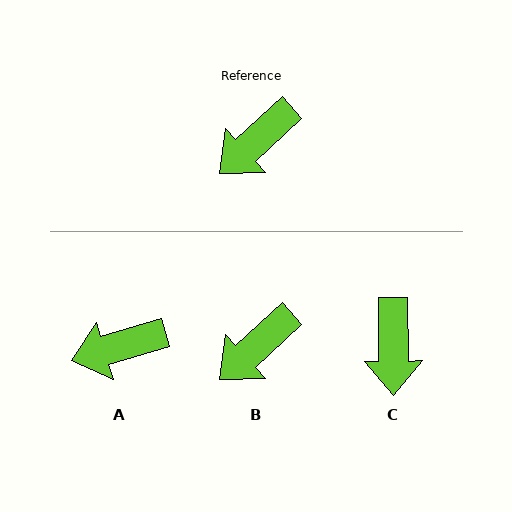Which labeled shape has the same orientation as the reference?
B.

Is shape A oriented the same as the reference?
No, it is off by about 26 degrees.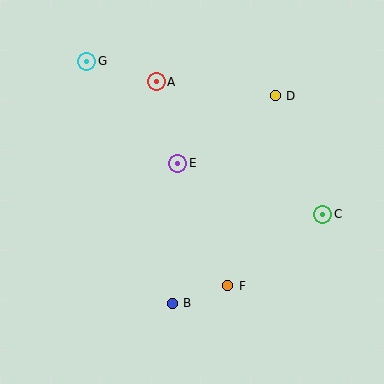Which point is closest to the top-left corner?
Point G is closest to the top-left corner.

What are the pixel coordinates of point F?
Point F is at (228, 286).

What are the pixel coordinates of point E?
Point E is at (178, 163).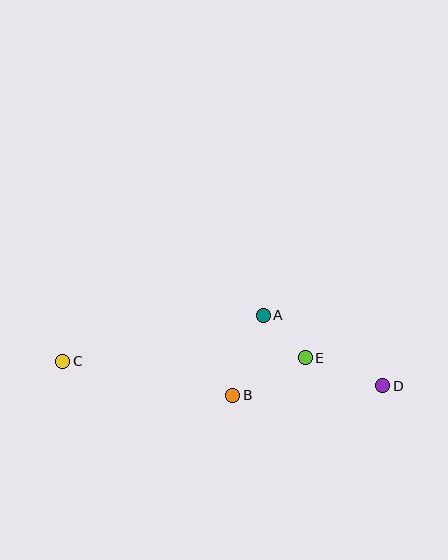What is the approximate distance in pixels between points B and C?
The distance between B and C is approximately 173 pixels.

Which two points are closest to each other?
Points A and E are closest to each other.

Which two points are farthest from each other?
Points C and D are farthest from each other.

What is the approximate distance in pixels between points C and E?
The distance between C and E is approximately 242 pixels.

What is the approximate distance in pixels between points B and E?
The distance between B and E is approximately 82 pixels.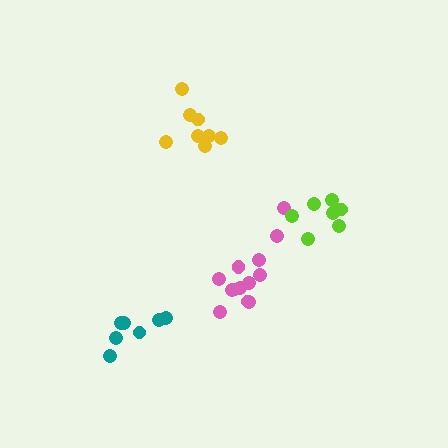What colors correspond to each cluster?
The clusters are colored: pink, teal, yellow, lime.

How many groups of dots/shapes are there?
There are 4 groups.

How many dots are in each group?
Group 1: 13 dots, Group 2: 7 dots, Group 3: 8 dots, Group 4: 7 dots (35 total).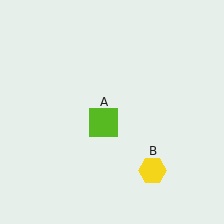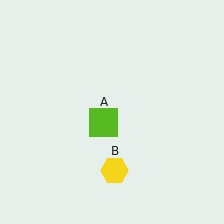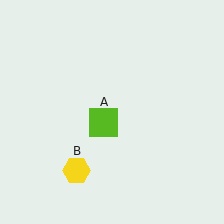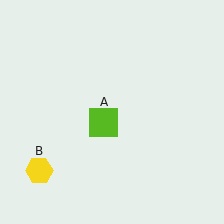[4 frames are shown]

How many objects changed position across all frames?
1 object changed position: yellow hexagon (object B).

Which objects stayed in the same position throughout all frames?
Lime square (object A) remained stationary.